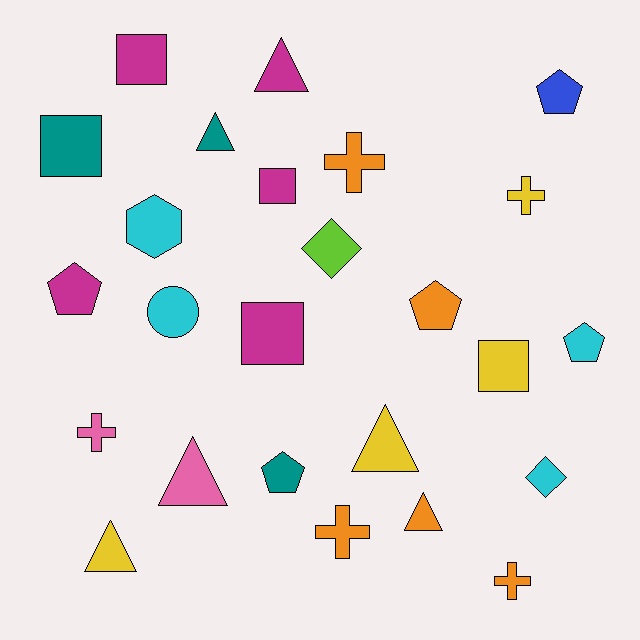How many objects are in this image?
There are 25 objects.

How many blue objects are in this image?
There is 1 blue object.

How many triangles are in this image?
There are 6 triangles.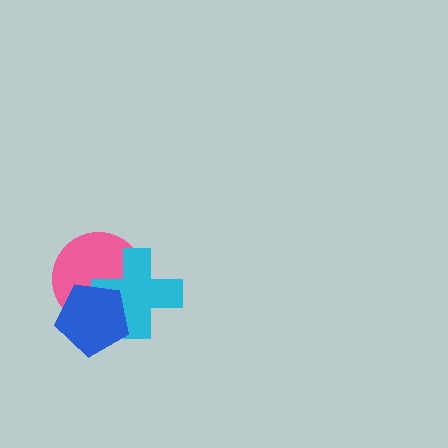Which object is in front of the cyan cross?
The blue pentagon is in front of the cyan cross.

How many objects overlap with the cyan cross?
2 objects overlap with the cyan cross.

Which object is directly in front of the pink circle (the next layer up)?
The cyan cross is directly in front of the pink circle.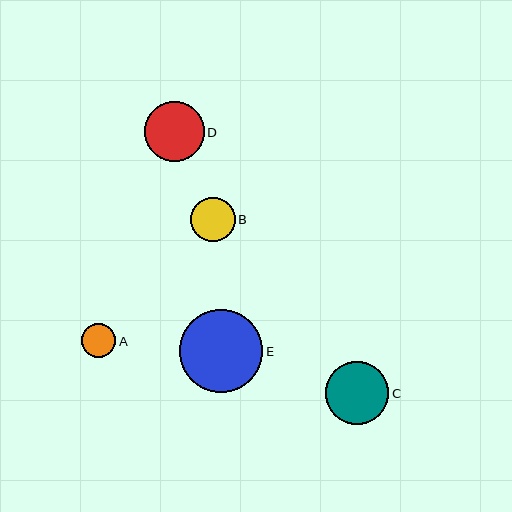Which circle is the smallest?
Circle A is the smallest with a size of approximately 34 pixels.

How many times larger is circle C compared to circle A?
Circle C is approximately 1.9 times the size of circle A.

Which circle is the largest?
Circle E is the largest with a size of approximately 83 pixels.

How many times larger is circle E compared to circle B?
Circle E is approximately 1.9 times the size of circle B.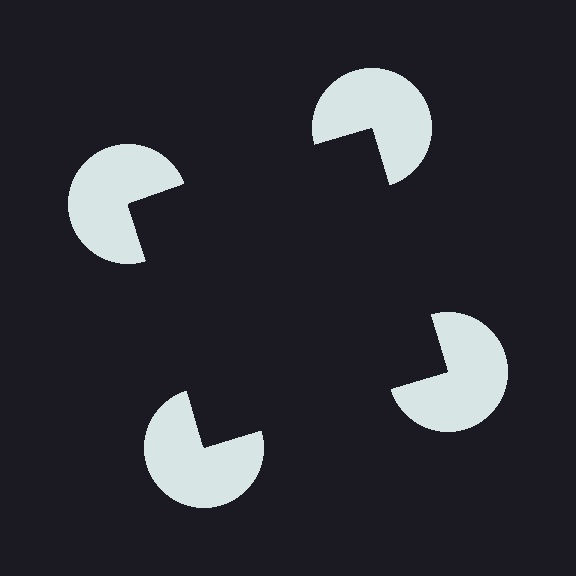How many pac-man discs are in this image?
There are 4 — one at each vertex of the illusory square.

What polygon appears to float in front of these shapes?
An illusory square — its edges are inferred from the aligned wedge cuts in the pac-man discs, not physically drawn.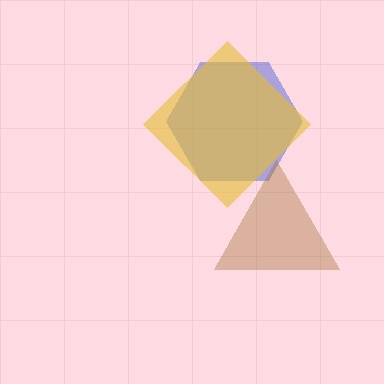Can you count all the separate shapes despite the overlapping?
Yes, there are 3 separate shapes.